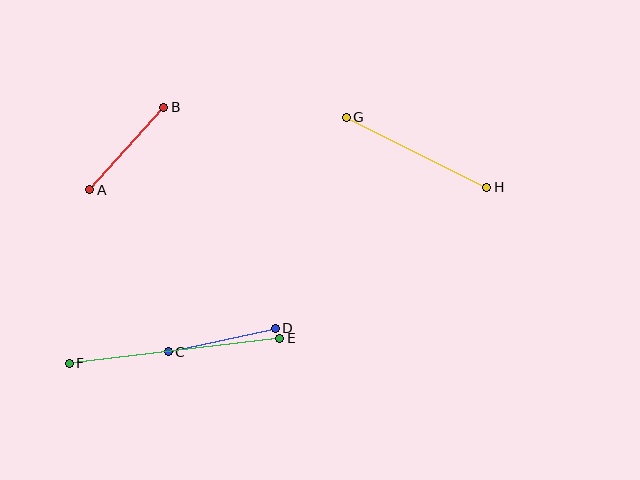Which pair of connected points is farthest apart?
Points E and F are farthest apart.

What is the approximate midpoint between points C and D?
The midpoint is at approximately (222, 340) pixels.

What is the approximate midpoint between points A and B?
The midpoint is at approximately (127, 148) pixels.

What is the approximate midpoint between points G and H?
The midpoint is at approximately (417, 152) pixels.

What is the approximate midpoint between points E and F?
The midpoint is at approximately (175, 351) pixels.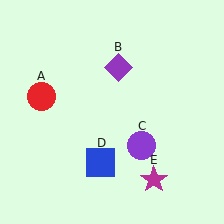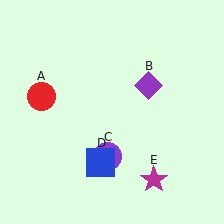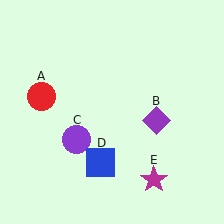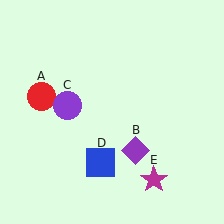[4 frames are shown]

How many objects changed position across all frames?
2 objects changed position: purple diamond (object B), purple circle (object C).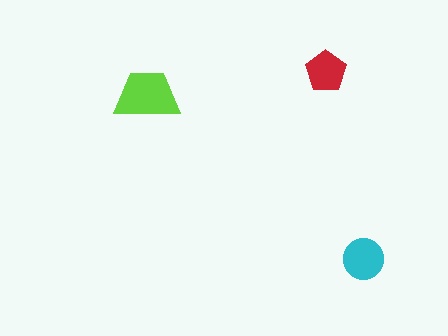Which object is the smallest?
The red pentagon.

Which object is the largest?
The lime trapezoid.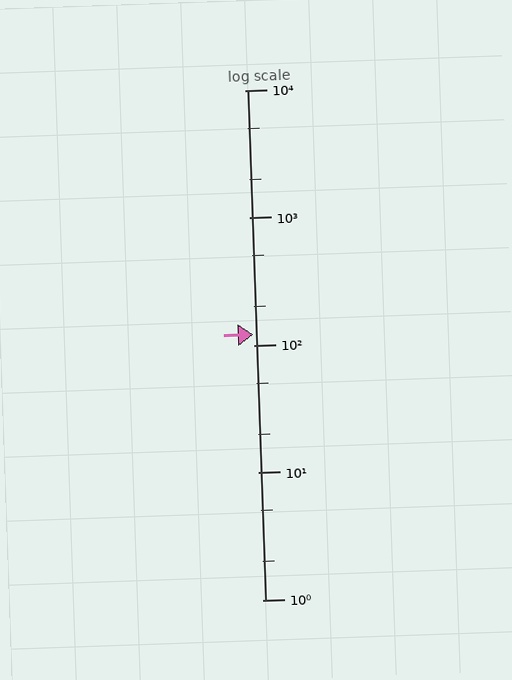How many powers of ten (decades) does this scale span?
The scale spans 4 decades, from 1 to 10000.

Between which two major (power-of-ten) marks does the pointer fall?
The pointer is between 100 and 1000.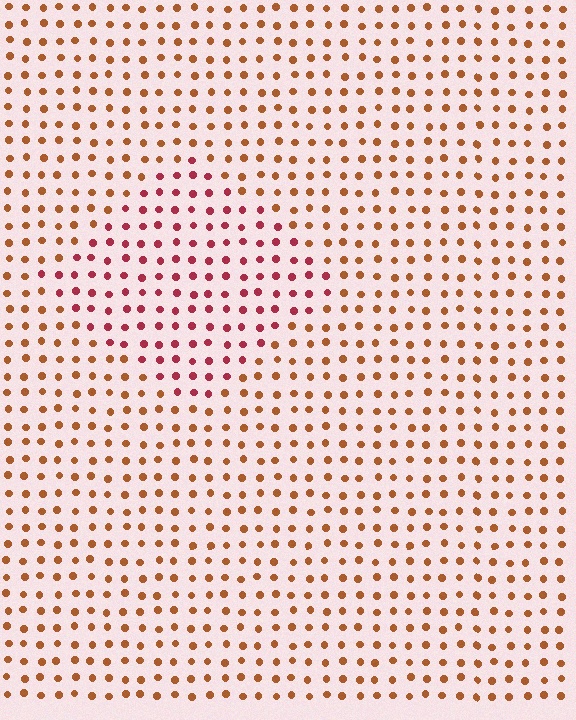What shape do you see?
I see a diamond.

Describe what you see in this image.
The image is filled with small brown elements in a uniform arrangement. A diamond-shaped region is visible where the elements are tinted to a slightly different hue, forming a subtle color boundary.